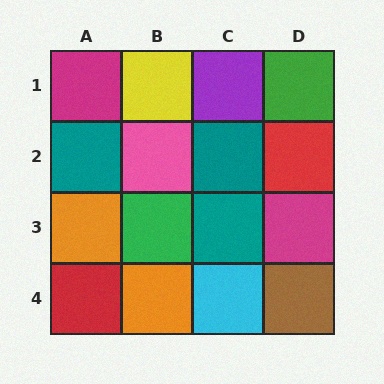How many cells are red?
2 cells are red.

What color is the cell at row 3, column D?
Magenta.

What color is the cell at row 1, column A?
Magenta.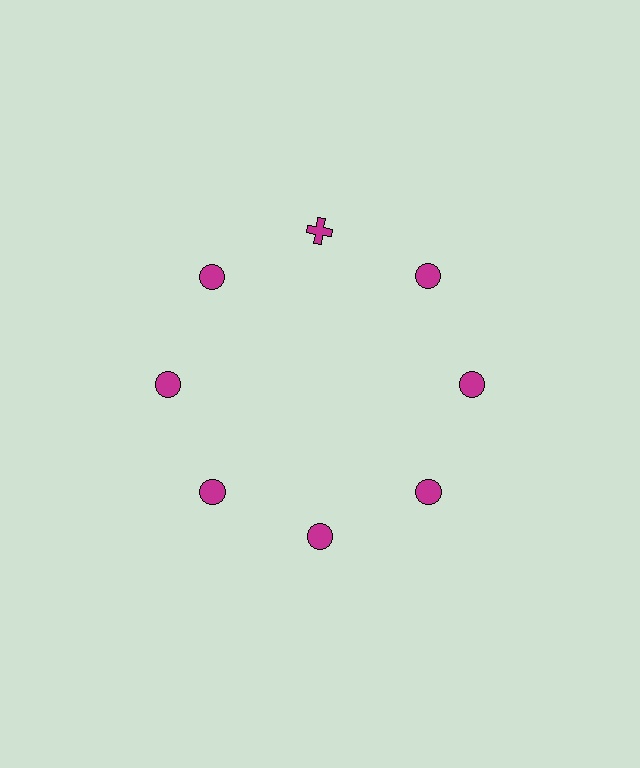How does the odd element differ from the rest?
It has a different shape: cross instead of circle.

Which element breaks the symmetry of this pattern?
The magenta cross at roughly the 12 o'clock position breaks the symmetry. All other shapes are magenta circles.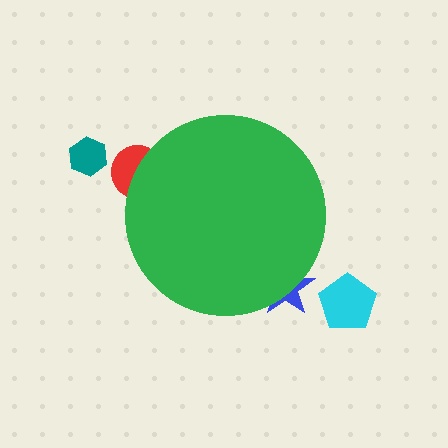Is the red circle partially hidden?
Yes, the red circle is partially hidden behind the green circle.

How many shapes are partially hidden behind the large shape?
2 shapes are partially hidden.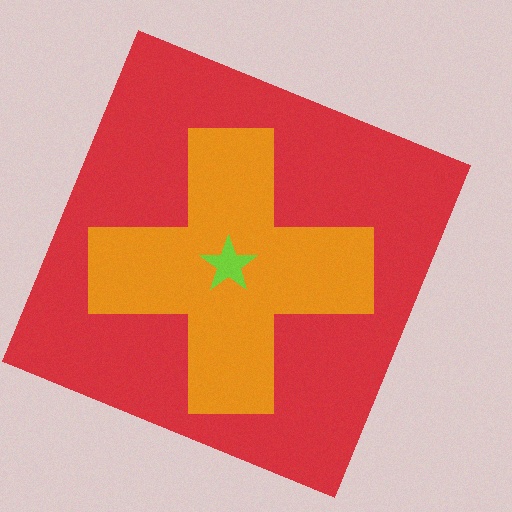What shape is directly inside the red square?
The orange cross.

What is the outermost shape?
The red square.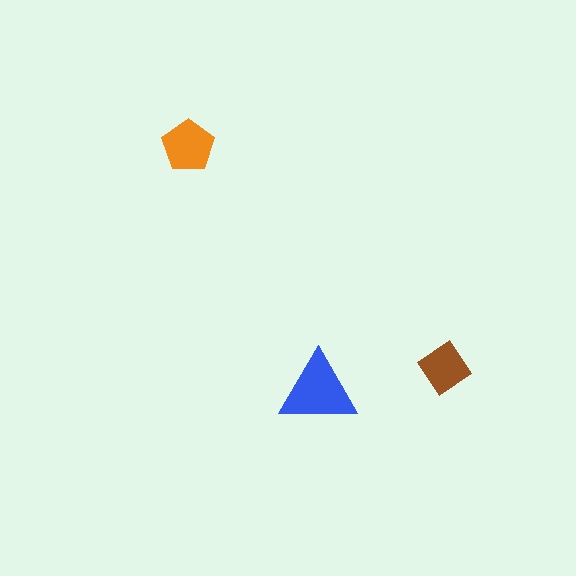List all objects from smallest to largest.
The brown diamond, the orange pentagon, the blue triangle.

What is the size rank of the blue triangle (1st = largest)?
1st.